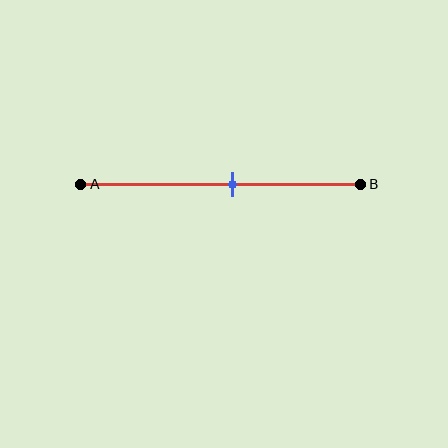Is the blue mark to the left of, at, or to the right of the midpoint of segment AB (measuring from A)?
The blue mark is to the right of the midpoint of segment AB.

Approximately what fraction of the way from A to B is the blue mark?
The blue mark is approximately 55% of the way from A to B.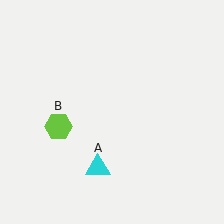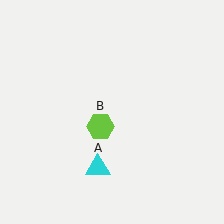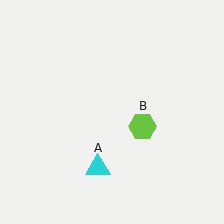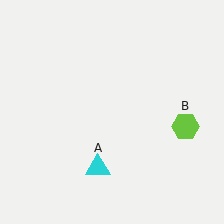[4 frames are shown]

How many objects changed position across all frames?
1 object changed position: lime hexagon (object B).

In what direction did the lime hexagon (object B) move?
The lime hexagon (object B) moved right.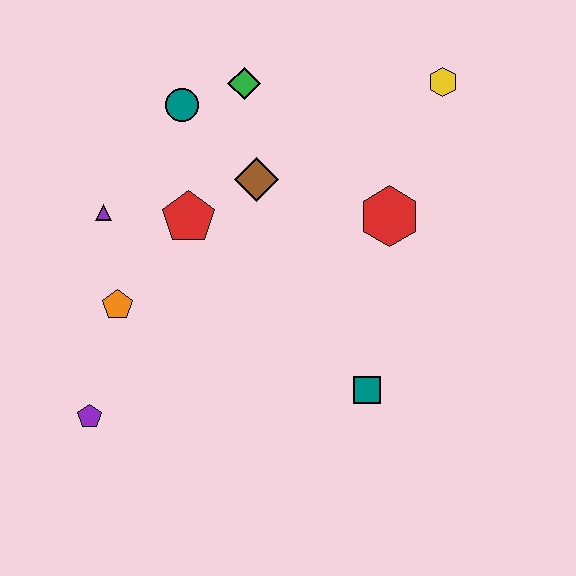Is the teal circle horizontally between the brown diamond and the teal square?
No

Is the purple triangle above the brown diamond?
No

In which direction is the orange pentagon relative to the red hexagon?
The orange pentagon is to the left of the red hexagon.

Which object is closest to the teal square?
The red hexagon is closest to the teal square.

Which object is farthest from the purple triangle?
The yellow hexagon is farthest from the purple triangle.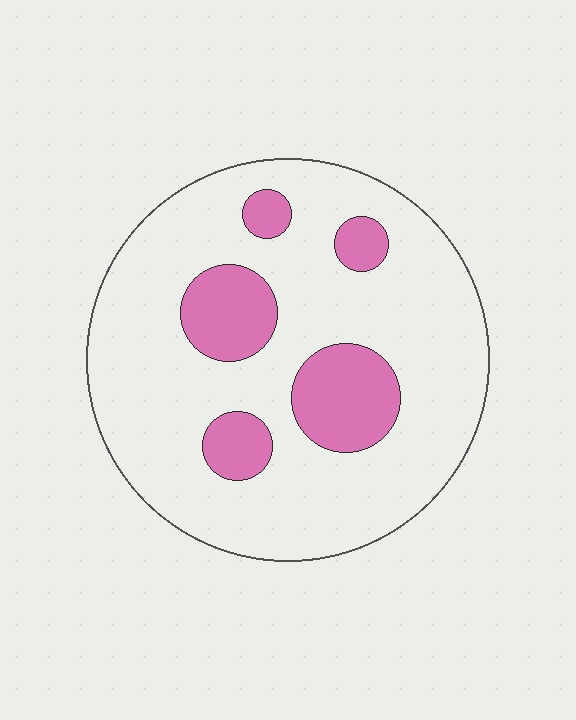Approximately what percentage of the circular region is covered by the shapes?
Approximately 20%.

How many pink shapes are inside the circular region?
5.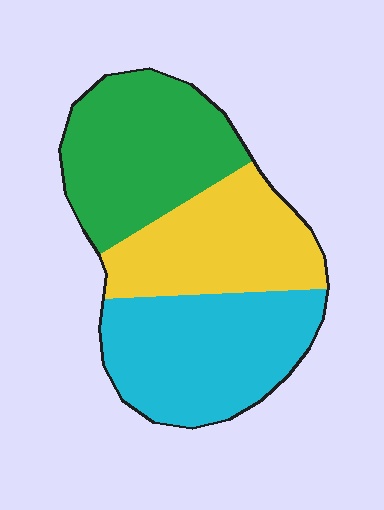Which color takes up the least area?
Yellow, at roughly 30%.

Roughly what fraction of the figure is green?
Green takes up between a quarter and a half of the figure.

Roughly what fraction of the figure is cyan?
Cyan covers about 35% of the figure.